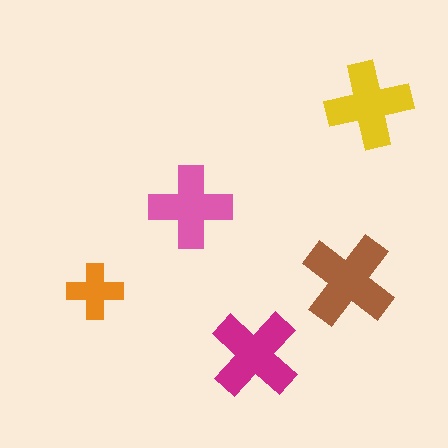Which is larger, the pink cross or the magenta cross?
The magenta one.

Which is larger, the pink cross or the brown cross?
The brown one.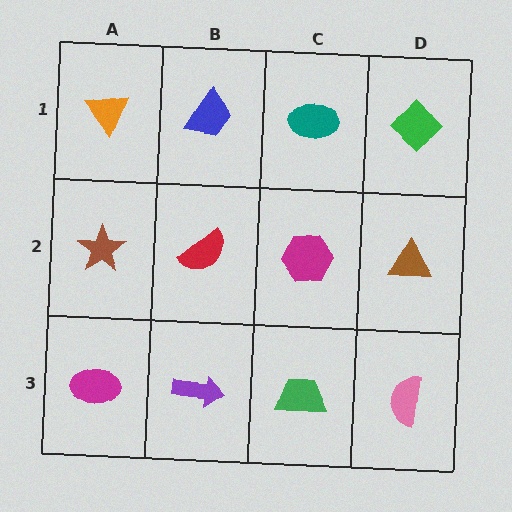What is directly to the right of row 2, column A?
A red semicircle.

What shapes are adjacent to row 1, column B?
A red semicircle (row 2, column B), an orange triangle (row 1, column A), a teal ellipse (row 1, column C).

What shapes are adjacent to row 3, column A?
A brown star (row 2, column A), a purple arrow (row 3, column B).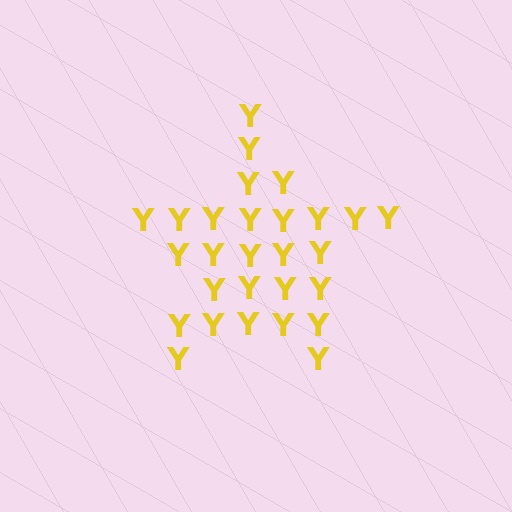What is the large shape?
The large shape is a star.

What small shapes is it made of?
It is made of small letter Y's.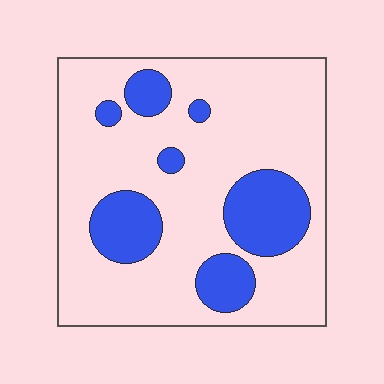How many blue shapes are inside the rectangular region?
7.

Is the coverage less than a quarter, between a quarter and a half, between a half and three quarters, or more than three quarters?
Less than a quarter.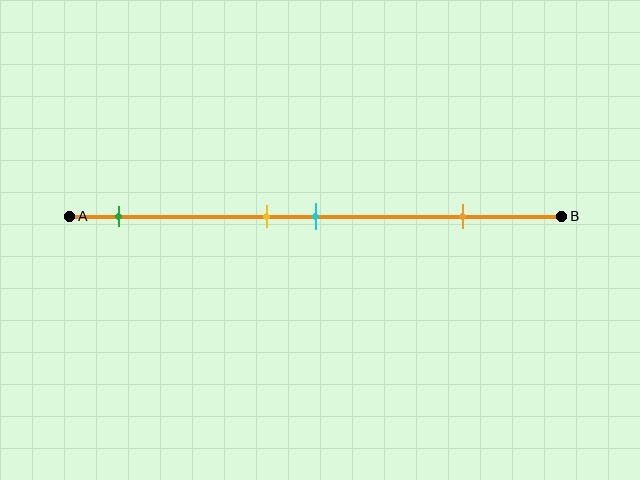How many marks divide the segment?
There are 4 marks dividing the segment.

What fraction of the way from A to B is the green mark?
The green mark is approximately 10% (0.1) of the way from A to B.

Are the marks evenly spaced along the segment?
No, the marks are not evenly spaced.